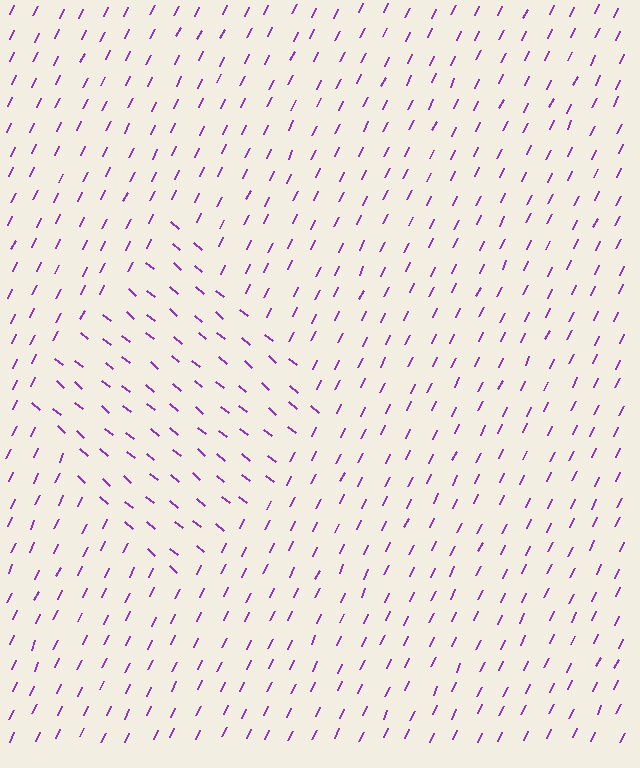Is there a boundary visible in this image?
Yes, there is a texture boundary formed by a change in line orientation.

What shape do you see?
I see a diamond.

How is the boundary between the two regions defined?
The boundary is defined purely by a change in line orientation (approximately 75 degrees difference). All lines are the same color and thickness.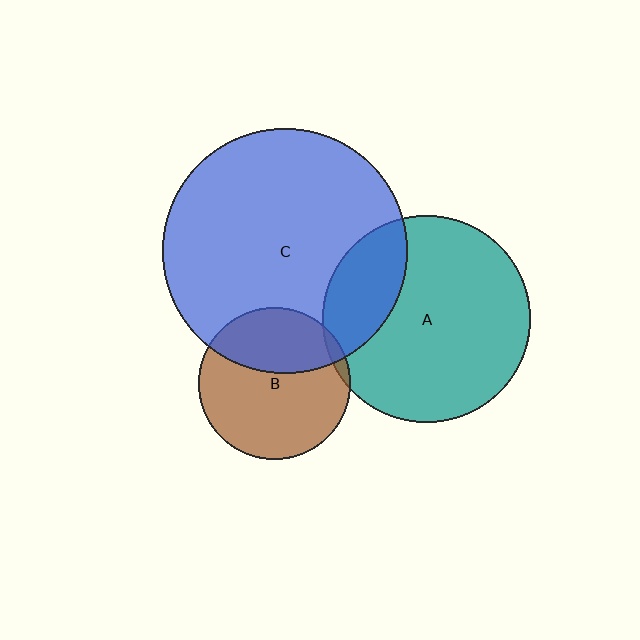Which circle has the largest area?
Circle C (blue).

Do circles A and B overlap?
Yes.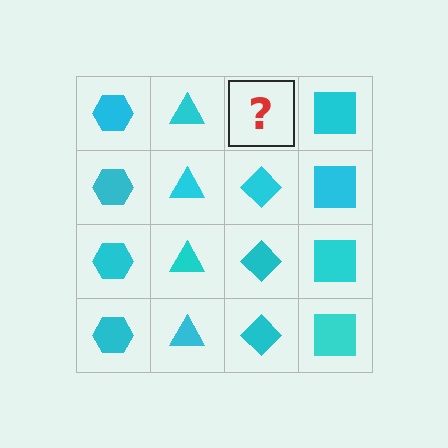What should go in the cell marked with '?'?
The missing cell should contain a cyan diamond.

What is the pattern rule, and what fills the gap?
The rule is that each column has a consistent shape. The gap should be filled with a cyan diamond.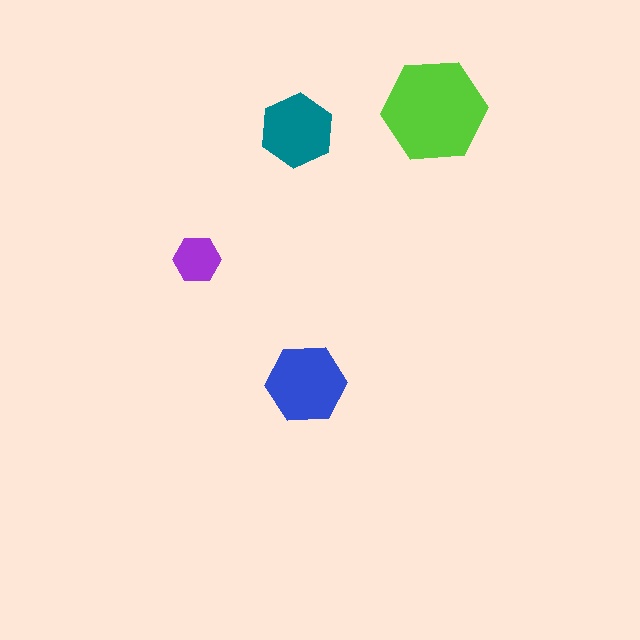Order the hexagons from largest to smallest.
the lime one, the blue one, the teal one, the purple one.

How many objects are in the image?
There are 4 objects in the image.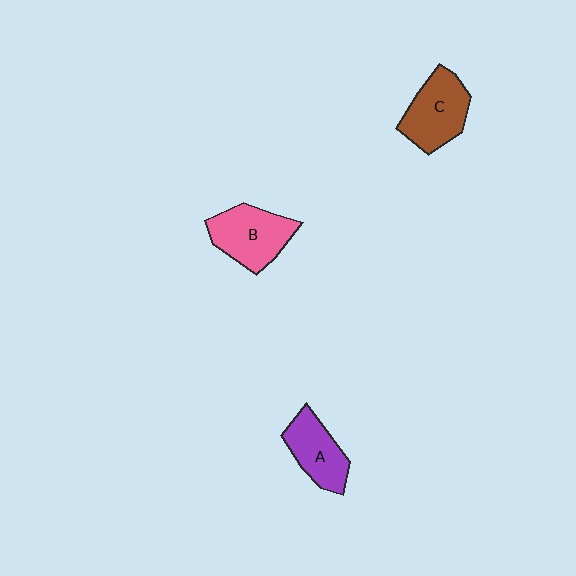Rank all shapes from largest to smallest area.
From largest to smallest: B (pink), C (brown), A (purple).